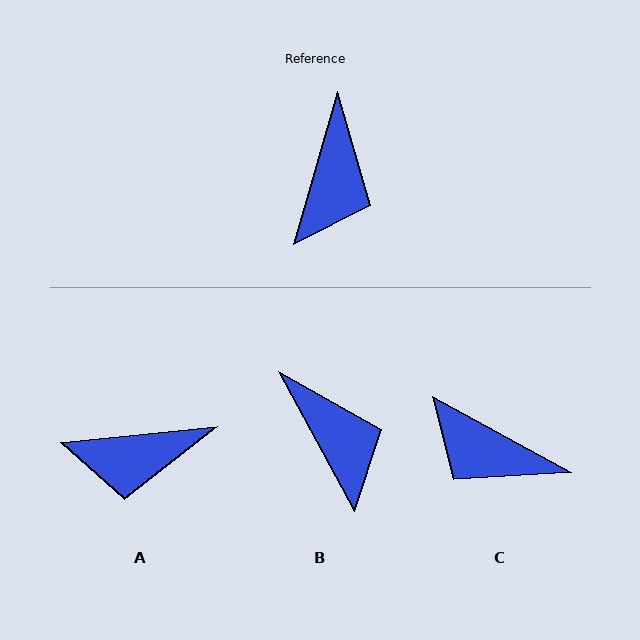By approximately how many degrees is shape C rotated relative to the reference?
Approximately 103 degrees clockwise.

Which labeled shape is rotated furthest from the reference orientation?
C, about 103 degrees away.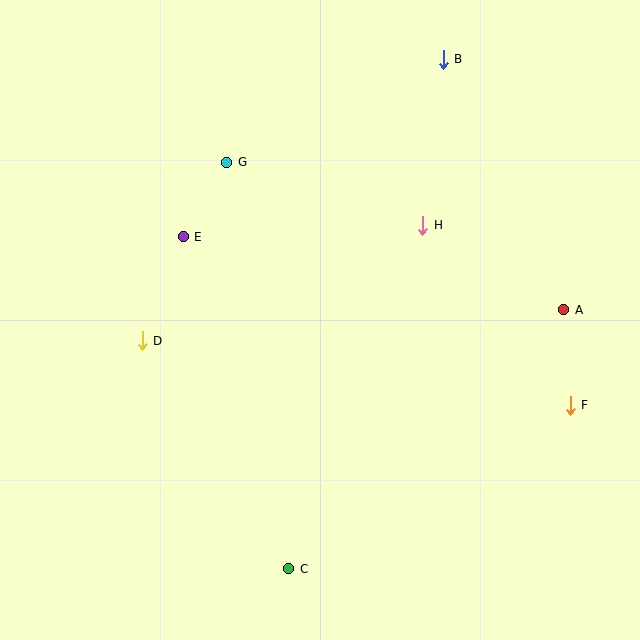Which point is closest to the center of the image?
Point H at (423, 225) is closest to the center.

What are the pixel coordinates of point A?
Point A is at (564, 310).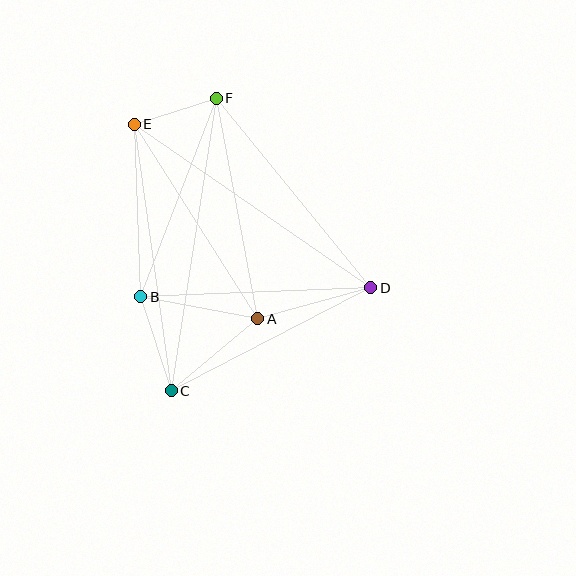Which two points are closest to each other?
Points E and F are closest to each other.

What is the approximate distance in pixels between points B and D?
The distance between B and D is approximately 230 pixels.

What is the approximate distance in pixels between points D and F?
The distance between D and F is approximately 245 pixels.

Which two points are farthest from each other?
Points C and F are farthest from each other.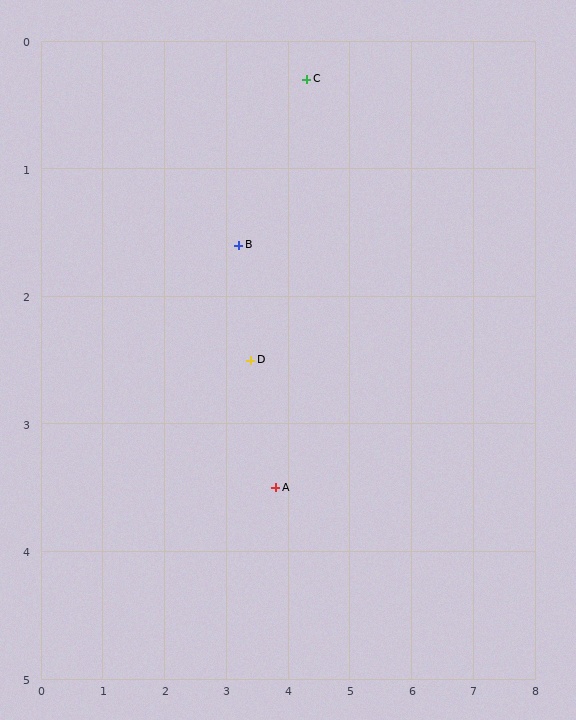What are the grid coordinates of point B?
Point B is at approximately (3.2, 1.6).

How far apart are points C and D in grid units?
Points C and D are about 2.4 grid units apart.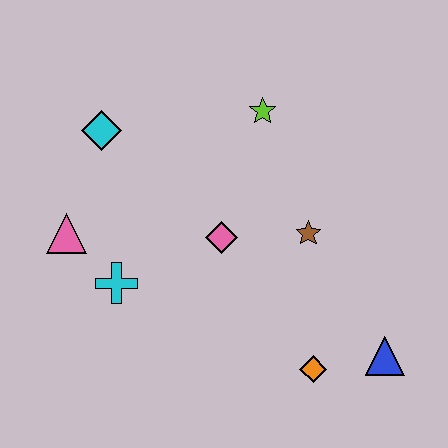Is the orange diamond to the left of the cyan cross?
No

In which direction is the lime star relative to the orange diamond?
The lime star is above the orange diamond.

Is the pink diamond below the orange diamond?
No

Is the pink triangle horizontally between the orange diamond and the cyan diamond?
No